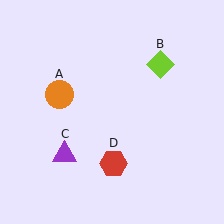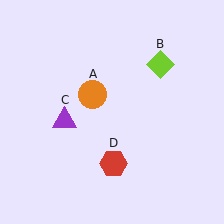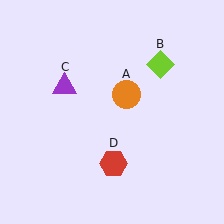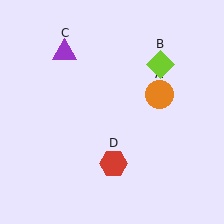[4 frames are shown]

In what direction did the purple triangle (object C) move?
The purple triangle (object C) moved up.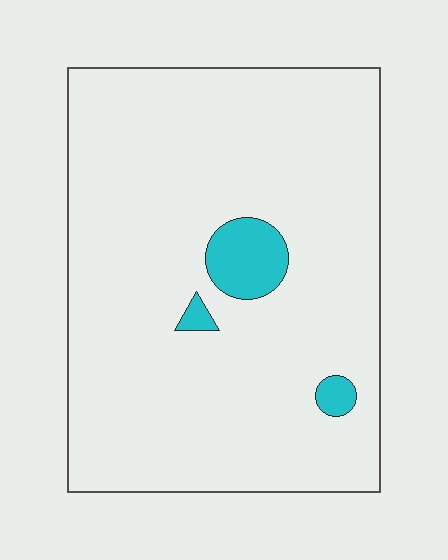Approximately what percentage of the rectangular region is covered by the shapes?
Approximately 5%.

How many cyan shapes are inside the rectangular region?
3.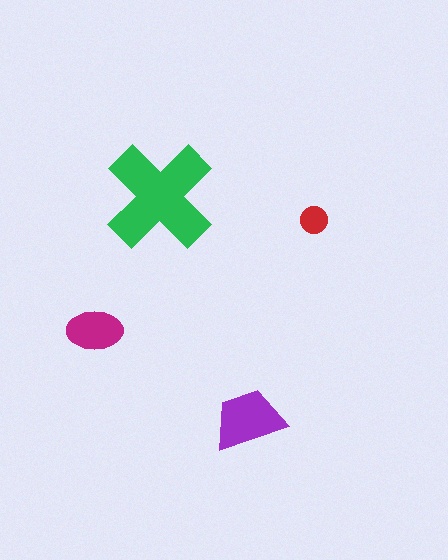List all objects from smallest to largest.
The red circle, the magenta ellipse, the purple trapezoid, the green cross.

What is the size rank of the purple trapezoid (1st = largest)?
2nd.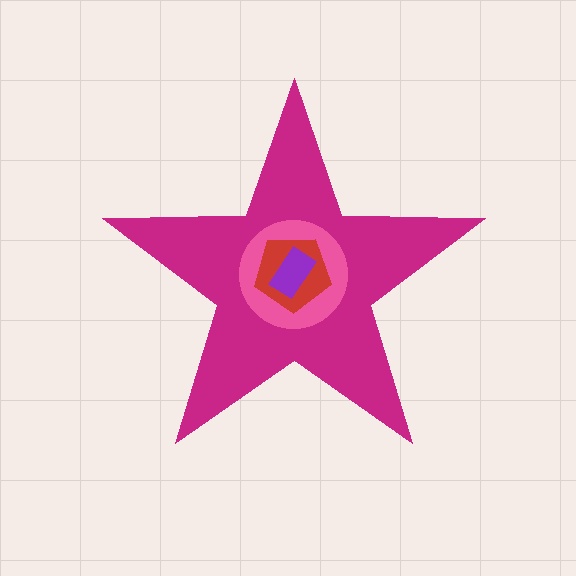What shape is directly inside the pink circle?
The red pentagon.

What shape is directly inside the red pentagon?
The purple rectangle.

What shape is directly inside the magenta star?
The pink circle.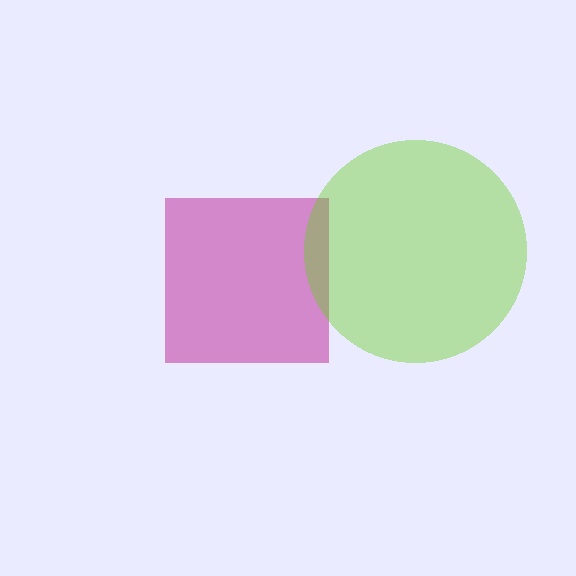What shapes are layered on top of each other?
The layered shapes are: a magenta square, a lime circle.